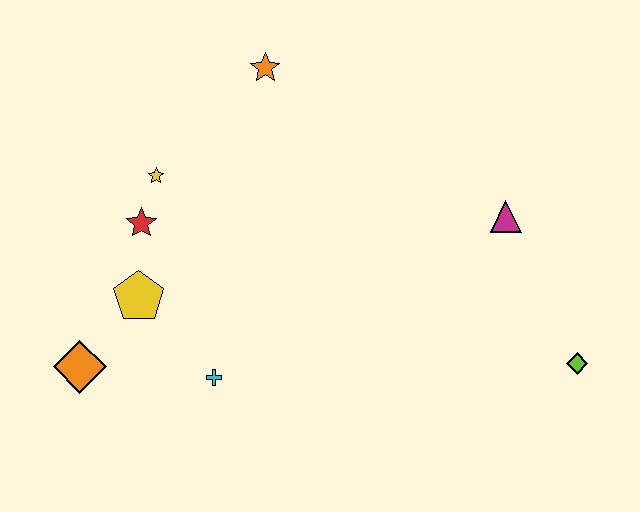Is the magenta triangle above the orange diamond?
Yes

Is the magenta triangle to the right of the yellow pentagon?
Yes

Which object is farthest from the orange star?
The lime diamond is farthest from the orange star.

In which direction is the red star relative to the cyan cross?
The red star is above the cyan cross.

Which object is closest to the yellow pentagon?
The red star is closest to the yellow pentagon.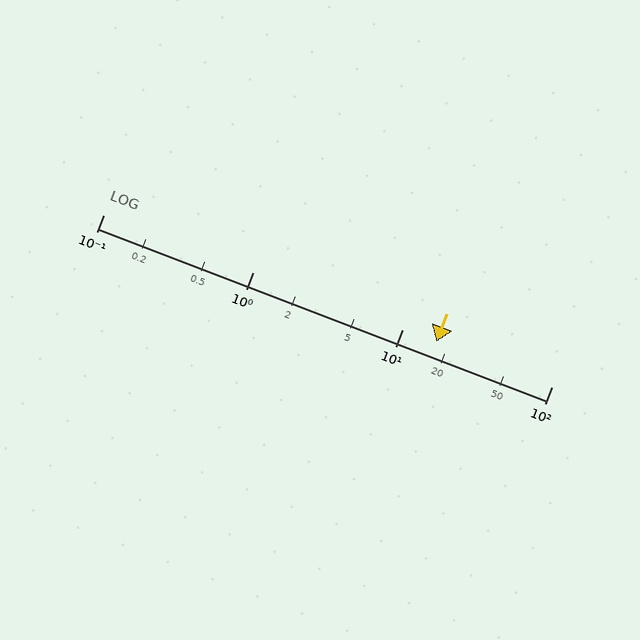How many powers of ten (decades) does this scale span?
The scale spans 3 decades, from 0.1 to 100.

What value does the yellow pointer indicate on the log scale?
The pointer indicates approximately 17.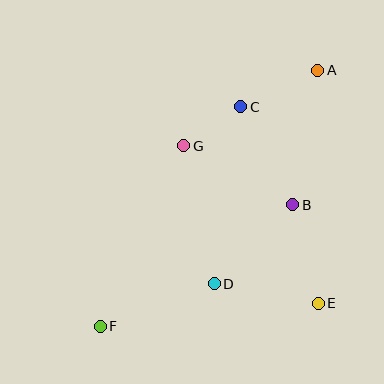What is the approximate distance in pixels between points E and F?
The distance between E and F is approximately 219 pixels.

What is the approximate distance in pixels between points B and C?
The distance between B and C is approximately 111 pixels.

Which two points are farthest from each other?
Points A and F are farthest from each other.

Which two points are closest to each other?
Points C and G are closest to each other.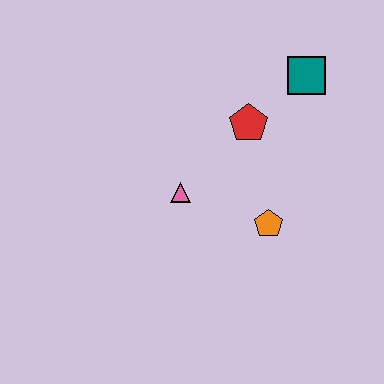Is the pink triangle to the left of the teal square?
Yes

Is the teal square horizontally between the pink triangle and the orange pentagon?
No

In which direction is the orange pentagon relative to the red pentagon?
The orange pentagon is below the red pentagon.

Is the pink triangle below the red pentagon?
Yes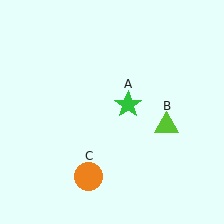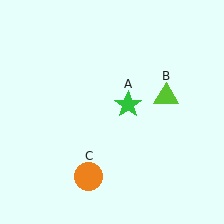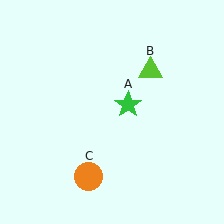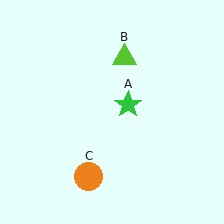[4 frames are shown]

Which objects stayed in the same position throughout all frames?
Green star (object A) and orange circle (object C) remained stationary.